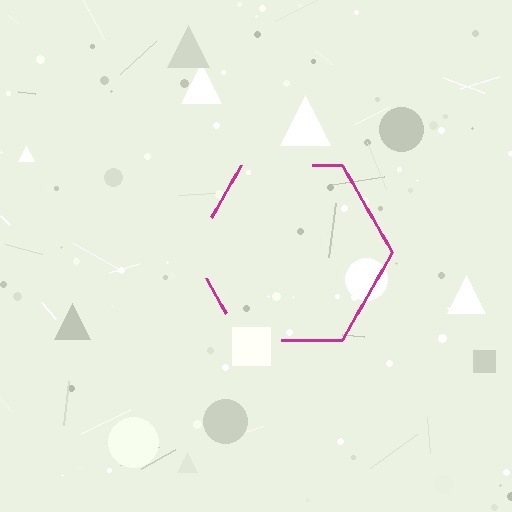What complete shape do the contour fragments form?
The contour fragments form a hexagon.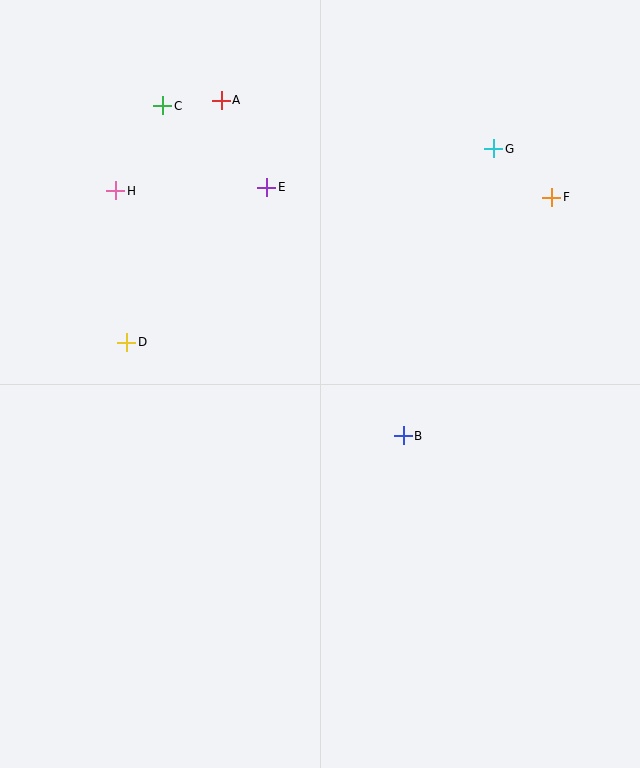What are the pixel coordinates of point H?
Point H is at (116, 191).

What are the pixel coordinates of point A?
Point A is at (221, 100).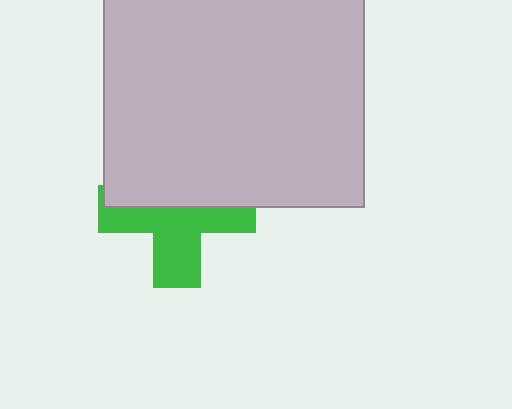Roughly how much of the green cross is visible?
About half of it is visible (roughly 53%).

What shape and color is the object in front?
The object in front is a light gray rectangle.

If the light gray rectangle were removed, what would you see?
You would see the complete green cross.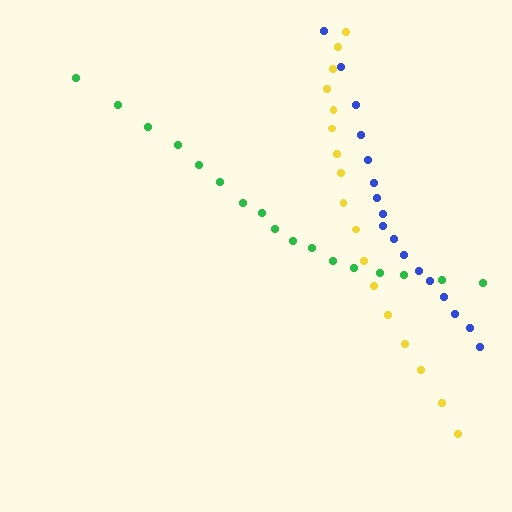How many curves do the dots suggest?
There are 3 distinct paths.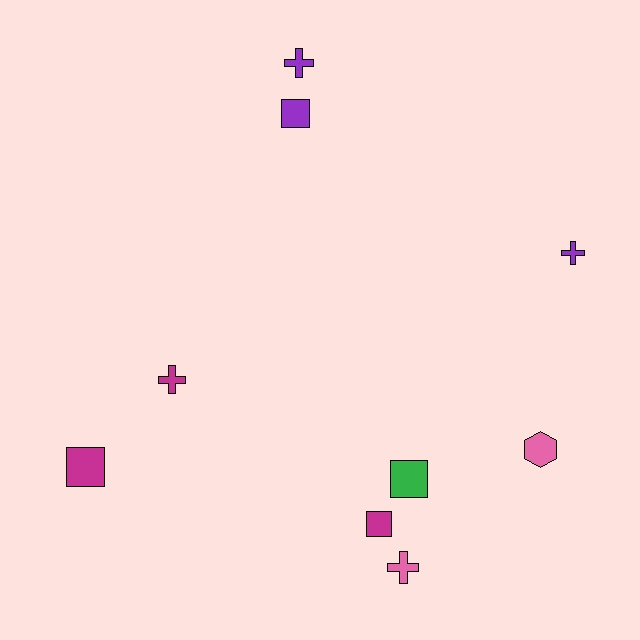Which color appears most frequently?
Purple, with 3 objects.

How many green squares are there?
There is 1 green square.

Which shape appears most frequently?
Square, with 4 objects.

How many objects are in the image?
There are 9 objects.